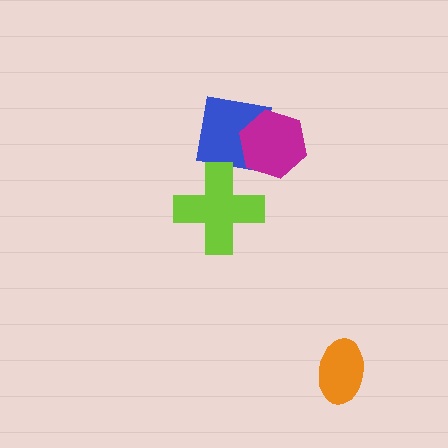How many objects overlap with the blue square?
2 objects overlap with the blue square.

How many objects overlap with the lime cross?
1 object overlaps with the lime cross.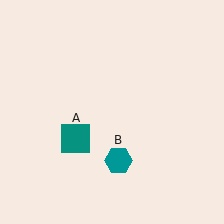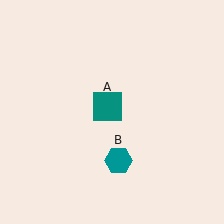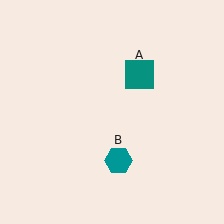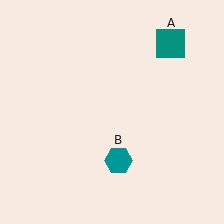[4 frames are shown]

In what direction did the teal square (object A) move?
The teal square (object A) moved up and to the right.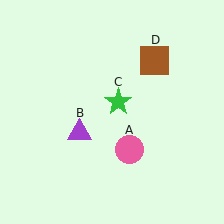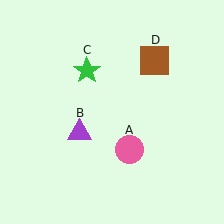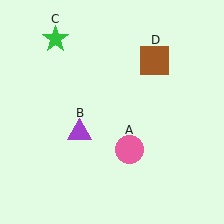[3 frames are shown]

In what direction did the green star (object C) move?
The green star (object C) moved up and to the left.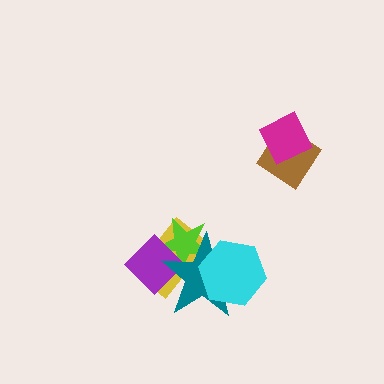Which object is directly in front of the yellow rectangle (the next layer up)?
The lime star is directly in front of the yellow rectangle.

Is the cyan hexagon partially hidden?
No, no other shape covers it.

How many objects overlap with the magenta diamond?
1 object overlaps with the magenta diamond.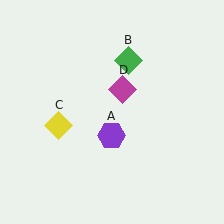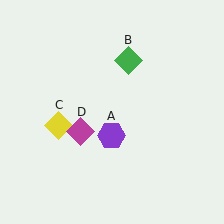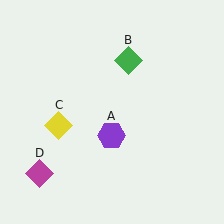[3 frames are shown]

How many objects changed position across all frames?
1 object changed position: magenta diamond (object D).